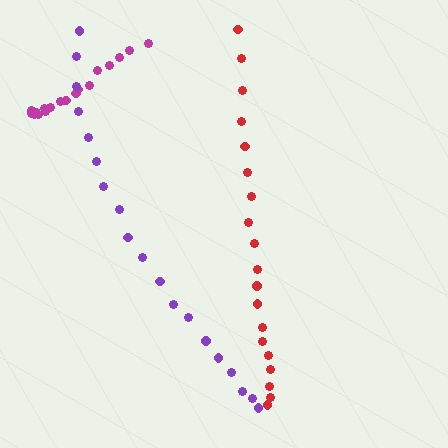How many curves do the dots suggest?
There are 3 distinct paths.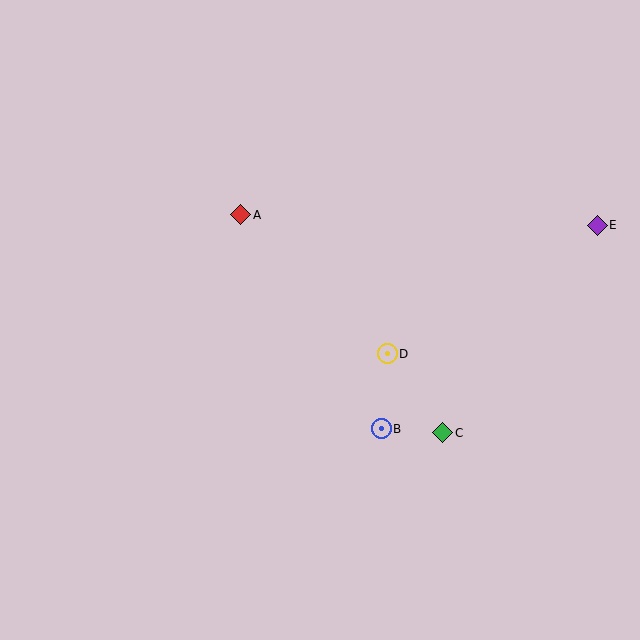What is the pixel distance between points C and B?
The distance between C and B is 61 pixels.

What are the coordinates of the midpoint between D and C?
The midpoint between D and C is at (415, 393).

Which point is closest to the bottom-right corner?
Point C is closest to the bottom-right corner.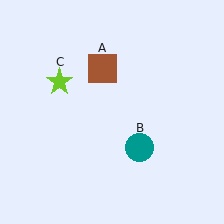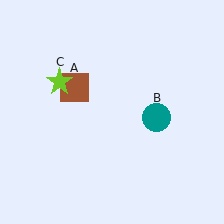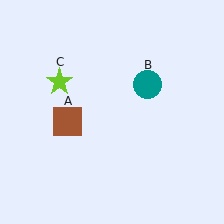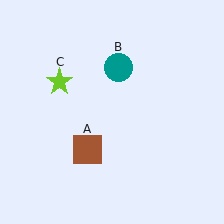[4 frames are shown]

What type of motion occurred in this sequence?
The brown square (object A), teal circle (object B) rotated counterclockwise around the center of the scene.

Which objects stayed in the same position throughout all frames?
Lime star (object C) remained stationary.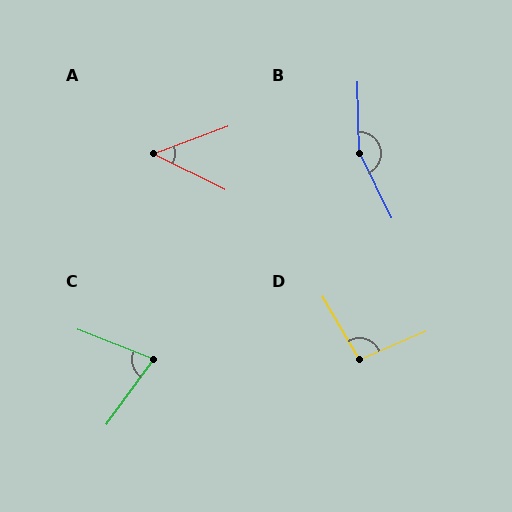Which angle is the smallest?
A, at approximately 47 degrees.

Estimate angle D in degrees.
Approximately 98 degrees.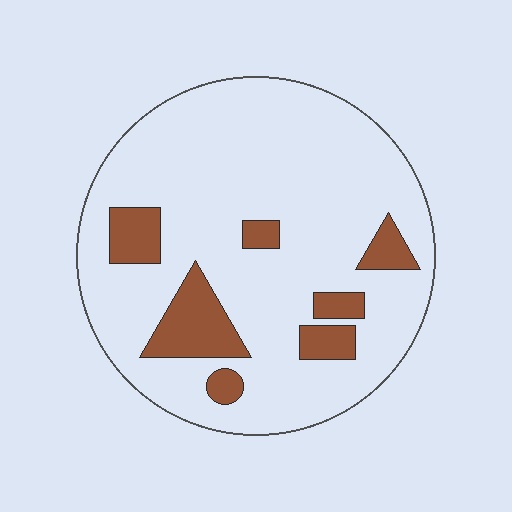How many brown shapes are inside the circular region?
7.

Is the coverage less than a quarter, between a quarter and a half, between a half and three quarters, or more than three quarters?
Less than a quarter.